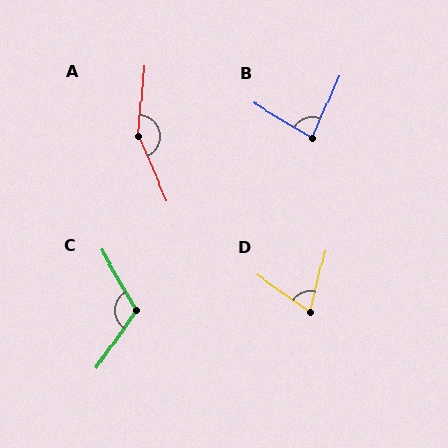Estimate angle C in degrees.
Approximately 115 degrees.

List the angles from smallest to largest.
D (69°), B (82°), C (115°), A (152°).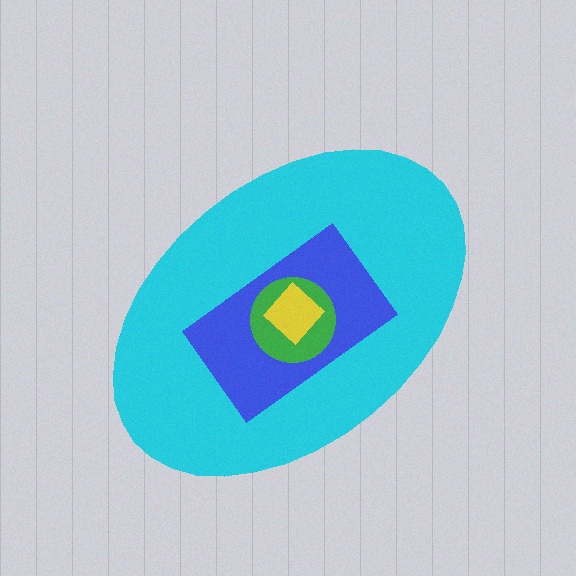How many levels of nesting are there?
4.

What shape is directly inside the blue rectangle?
The green circle.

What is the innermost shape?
The yellow diamond.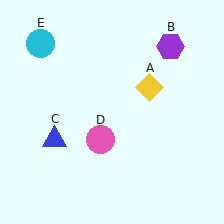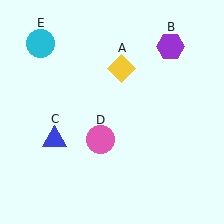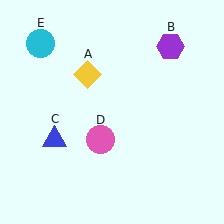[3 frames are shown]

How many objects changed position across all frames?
1 object changed position: yellow diamond (object A).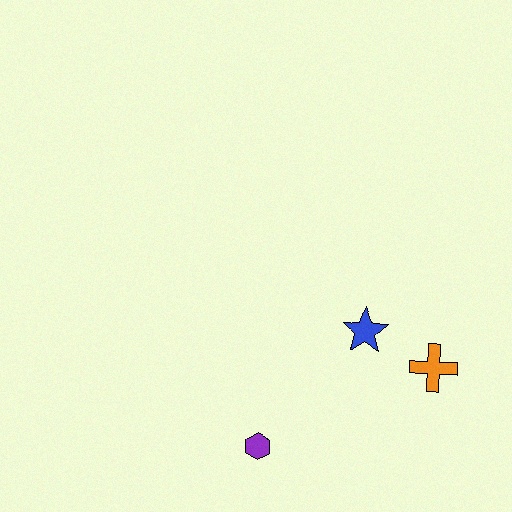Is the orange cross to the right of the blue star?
Yes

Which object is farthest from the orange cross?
The purple hexagon is farthest from the orange cross.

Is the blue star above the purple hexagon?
Yes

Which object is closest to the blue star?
The orange cross is closest to the blue star.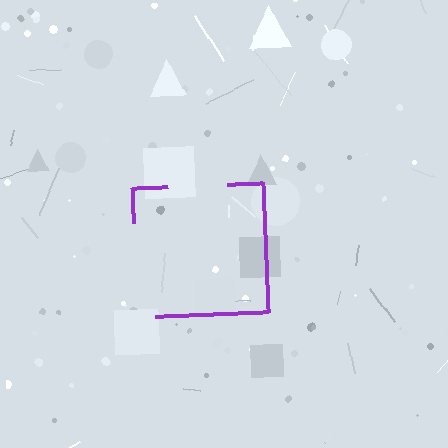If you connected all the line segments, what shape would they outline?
They would outline a square.